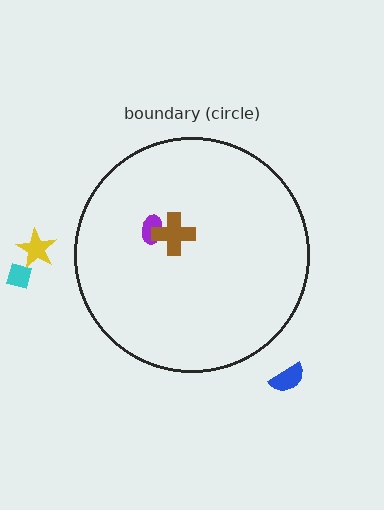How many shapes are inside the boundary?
2 inside, 3 outside.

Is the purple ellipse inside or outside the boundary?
Inside.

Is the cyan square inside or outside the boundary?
Outside.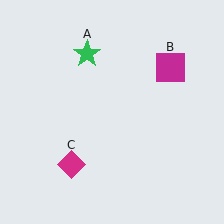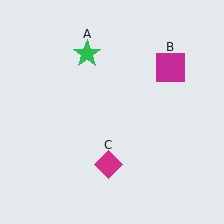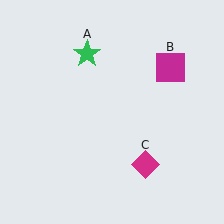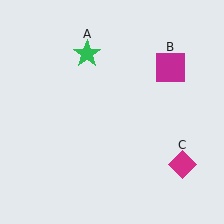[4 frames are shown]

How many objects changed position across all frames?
1 object changed position: magenta diamond (object C).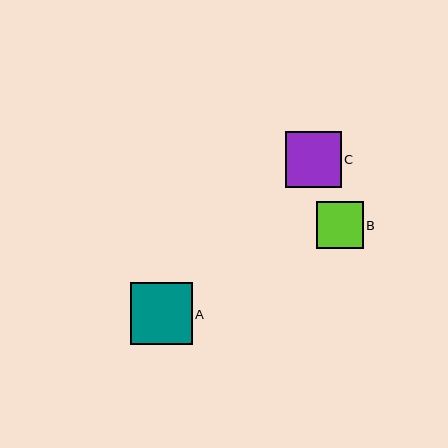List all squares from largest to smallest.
From largest to smallest: A, C, B.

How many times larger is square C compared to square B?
Square C is approximately 1.2 times the size of square B.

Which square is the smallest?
Square B is the smallest with a size of approximately 47 pixels.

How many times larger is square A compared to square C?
Square A is approximately 1.1 times the size of square C.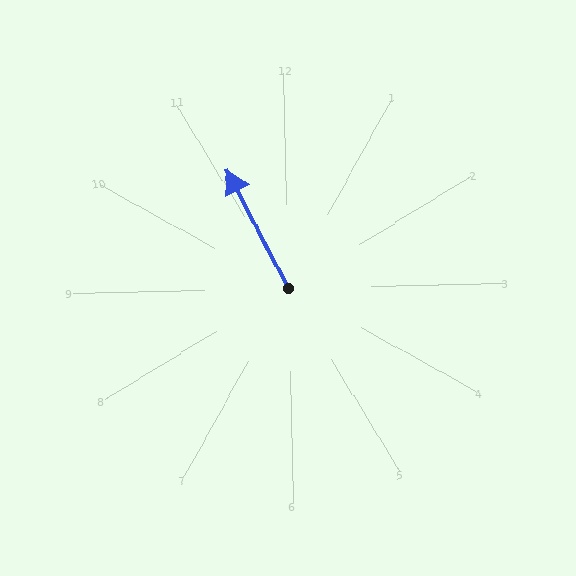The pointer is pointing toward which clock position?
Roughly 11 o'clock.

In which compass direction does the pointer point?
Northwest.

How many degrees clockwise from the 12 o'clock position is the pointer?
Approximately 334 degrees.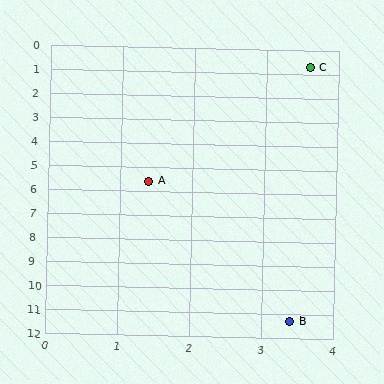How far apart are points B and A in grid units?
Points B and A are about 6.0 grid units apart.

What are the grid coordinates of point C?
Point C is at approximately (3.6, 0.7).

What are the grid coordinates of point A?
Point A is at approximately (1.4, 5.6).